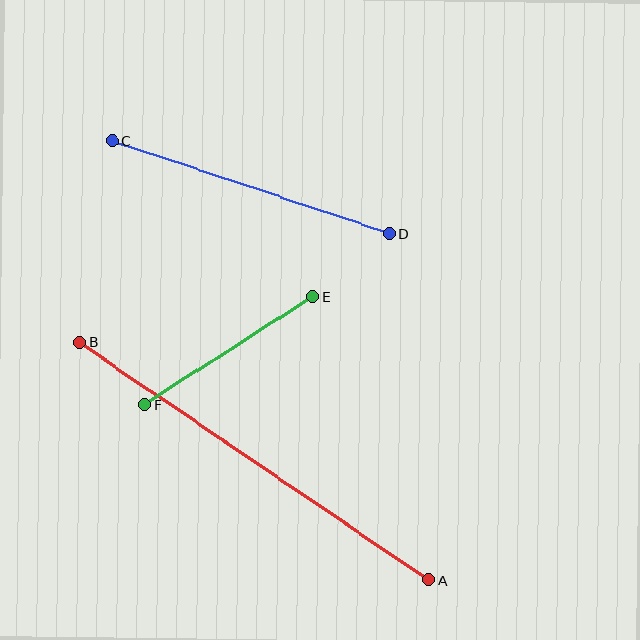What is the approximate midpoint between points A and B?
The midpoint is at approximately (254, 461) pixels.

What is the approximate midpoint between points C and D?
The midpoint is at approximately (251, 187) pixels.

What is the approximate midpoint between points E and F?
The midpoint is at approximately (229, 351) pixels.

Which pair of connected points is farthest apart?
Points A and B are farthest apart.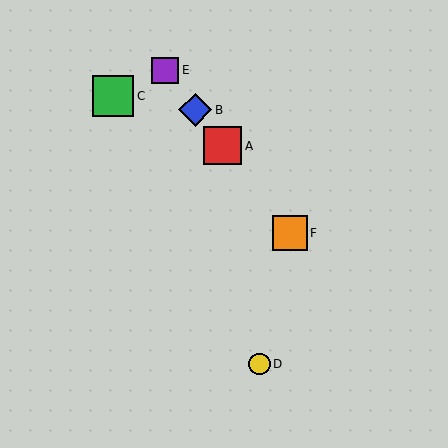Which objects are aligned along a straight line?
Objects A, B, E, F are aligned along a straight line.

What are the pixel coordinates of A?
Object A is at (223, 146).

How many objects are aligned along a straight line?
4 objects (A, B, E, F) are aligned along a straight line.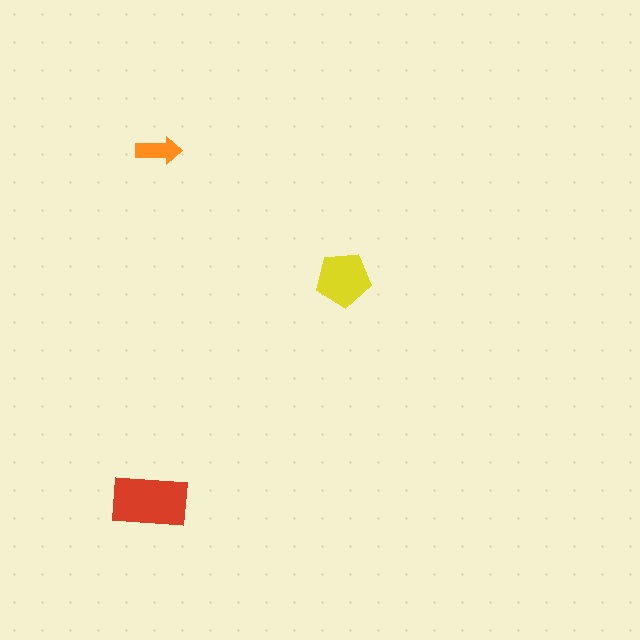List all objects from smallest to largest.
The orange arrow, the yellow pentagon, the red rectangle.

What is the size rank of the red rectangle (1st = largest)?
1st.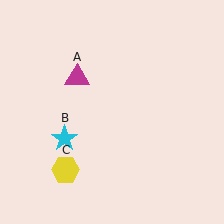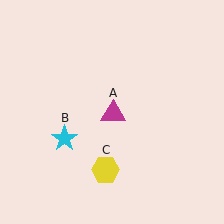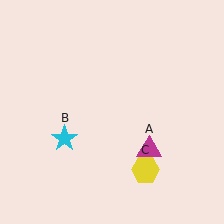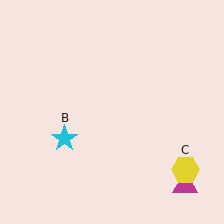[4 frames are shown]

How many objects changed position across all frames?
2 objects changed position: magenta triangle (object A), yellow hexagon (object C).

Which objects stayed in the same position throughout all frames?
Cyan star (object B) remained stationary.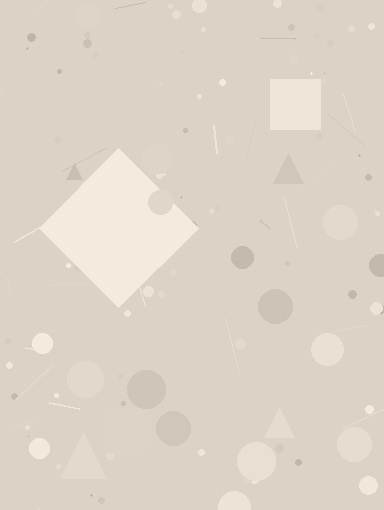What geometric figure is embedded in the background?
A diamond is embedded in the background.